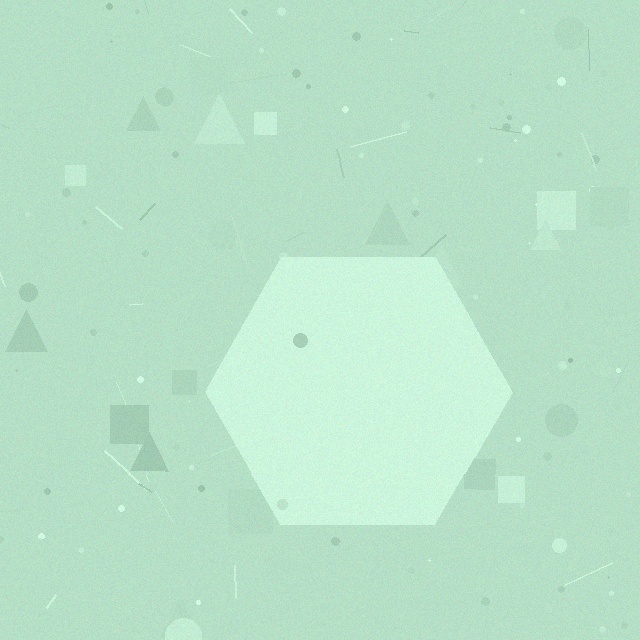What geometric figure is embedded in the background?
A hexagon is embedded in the background.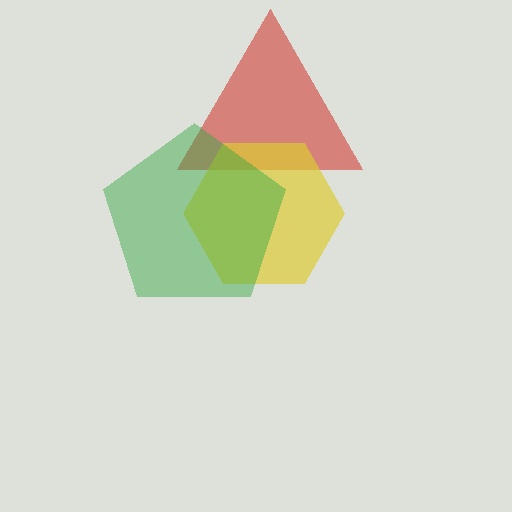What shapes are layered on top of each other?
The layered shapes are: a red triangle, a yellow hexagon, a green pentagon.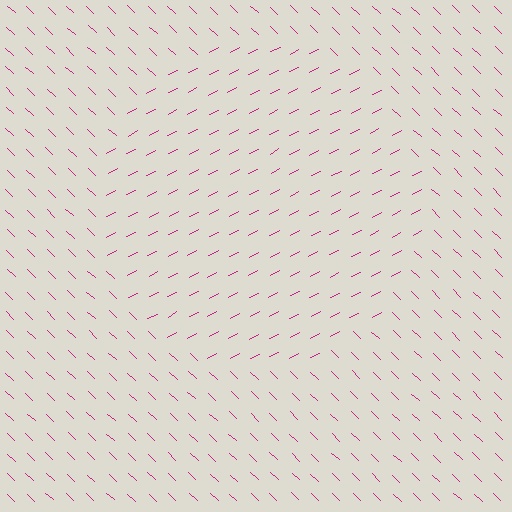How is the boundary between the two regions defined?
The boundary is defined purely by a change in line orientation (approximately 71 degrees difference). All lines are the same color and thickness.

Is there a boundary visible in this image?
Yes, there is a texture boundary formed by a change in line orientation.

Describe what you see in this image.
The image is filled with small magenta line segments. A circle region in the image has lines oriented differently from the surrounding lines, creating a visible texture boundary.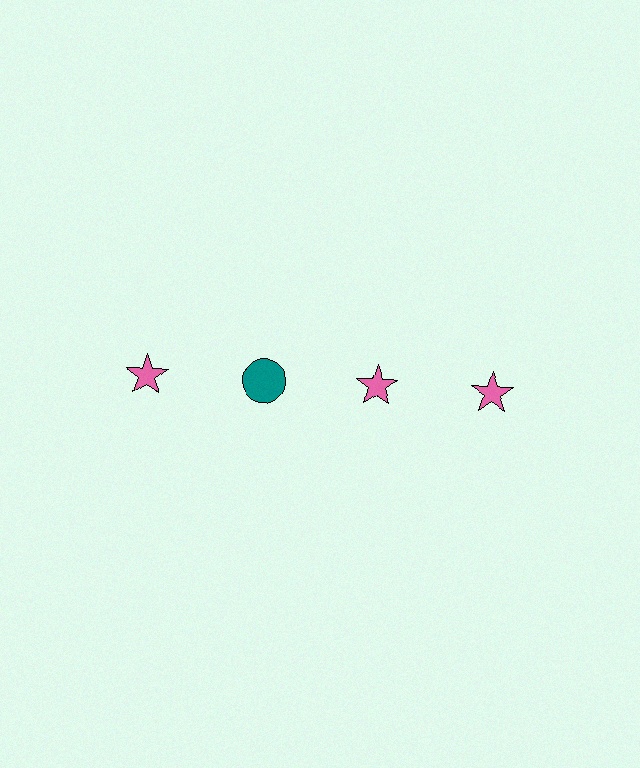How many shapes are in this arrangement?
There are 4 shapes arranged in a grid pattern.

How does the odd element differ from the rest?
It differs in both color (teal instead of pink) and shape (circle instead of star).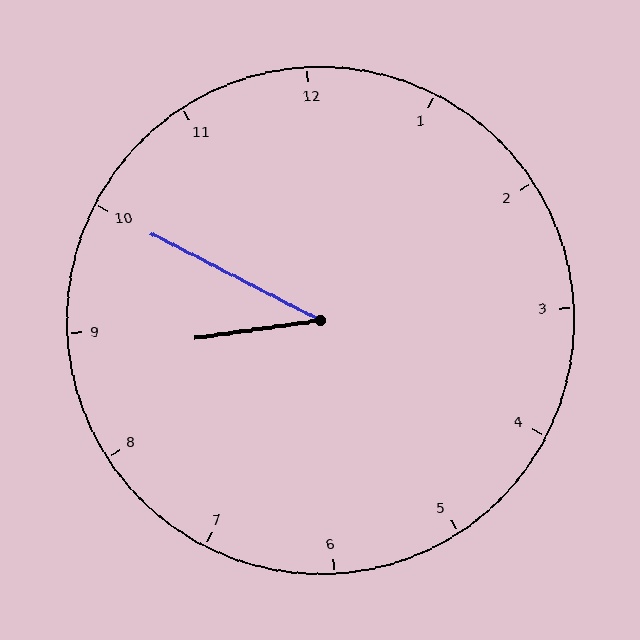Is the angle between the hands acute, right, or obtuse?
It is acute.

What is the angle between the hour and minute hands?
Approximately 35 degrees.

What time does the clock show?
8:50.